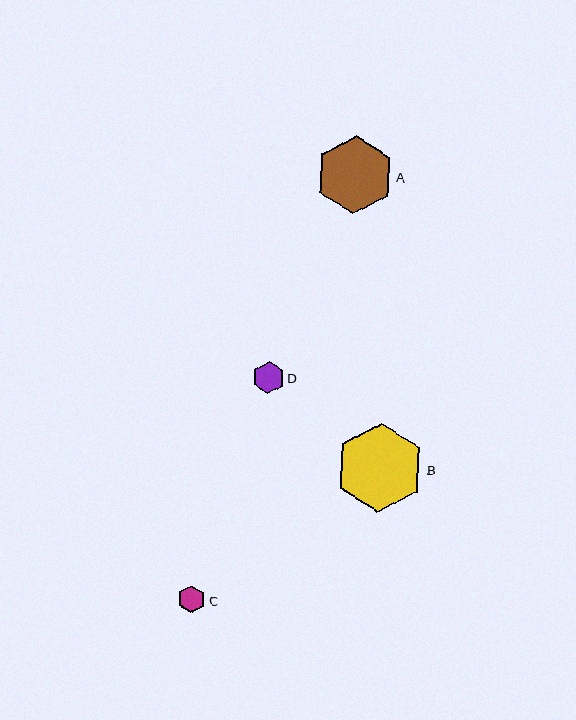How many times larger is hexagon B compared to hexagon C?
Hexagon B is approximately 3.2 times the size of hexagon C.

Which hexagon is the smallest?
Hexagon C is the smallest with a size of approximately 28 pixels.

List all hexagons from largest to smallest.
From largest to smallest: B, A, D, C.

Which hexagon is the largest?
Hexagon B is the largest with a size of approximately 89 pixels.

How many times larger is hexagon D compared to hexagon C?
Hexagon D is approximately 1.2 times the size of hexagon C.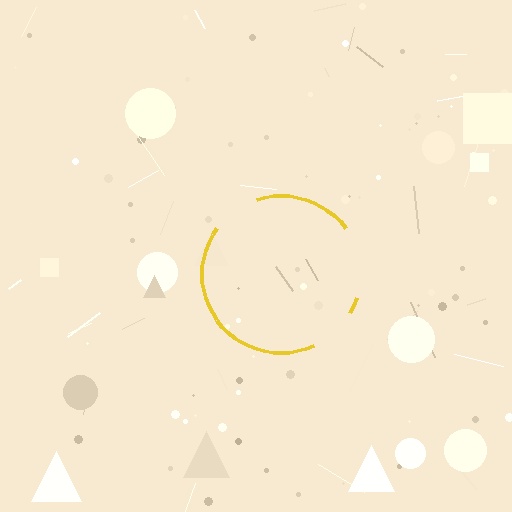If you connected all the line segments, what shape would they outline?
They would outline a circle.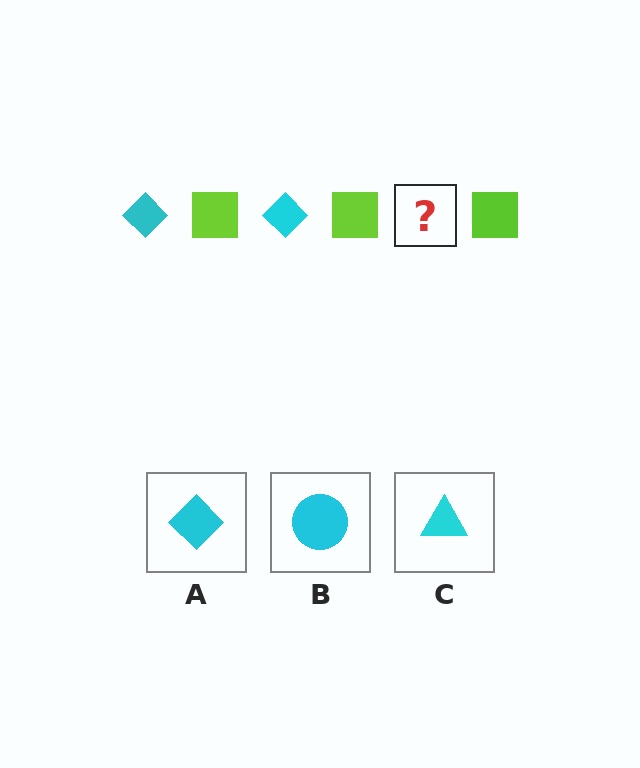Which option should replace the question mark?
Option A.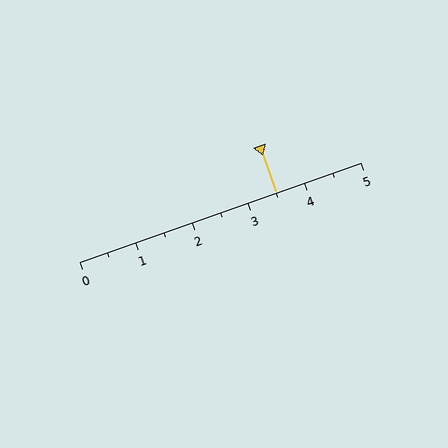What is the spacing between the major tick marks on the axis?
The major ticks are spaced 1 apart.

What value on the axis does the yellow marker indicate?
The marker indicates approximately 3.5.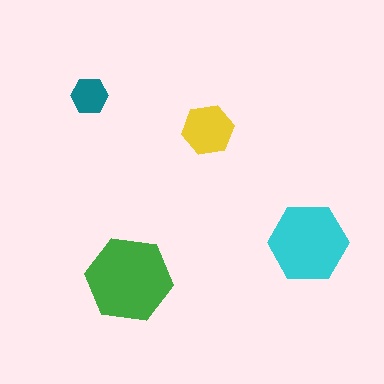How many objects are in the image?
There are 4 objects in the image.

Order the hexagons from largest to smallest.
the green one, the cyan one, the yellow one, the teal one.